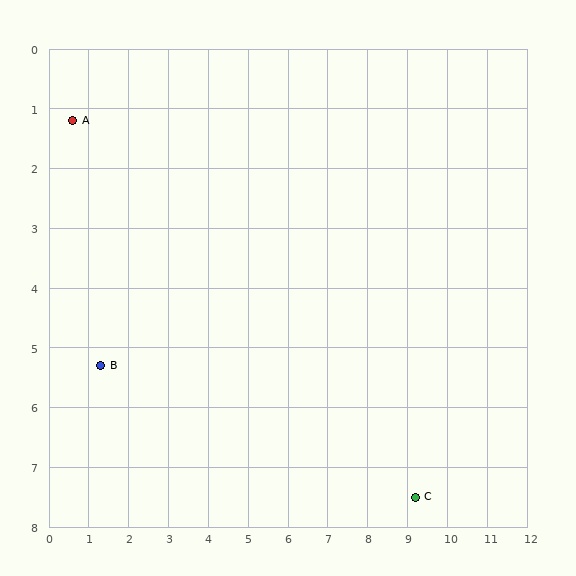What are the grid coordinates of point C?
Point C is at approximately (9.2, 7.5).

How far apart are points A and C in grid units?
Points A and C are about 10.7 grid units apart.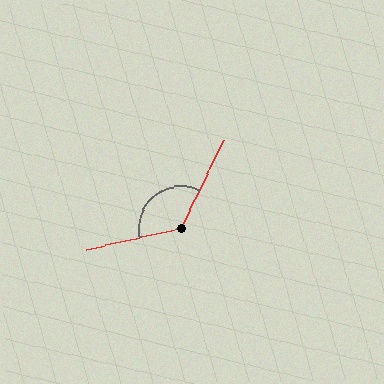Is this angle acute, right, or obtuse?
It is obtuse.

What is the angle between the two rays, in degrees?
Approximately 128 degrees.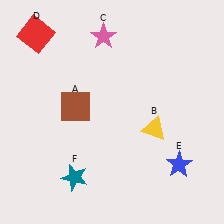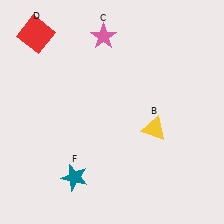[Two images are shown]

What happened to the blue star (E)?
The blue star (E) was removed in Image 2. It was in the bottom-right area of Image 1.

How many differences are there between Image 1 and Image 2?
There are 2 differences between the two images.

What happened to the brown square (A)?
The brown square (A) was removed in Image 2. It was in the top-left area of Image 1.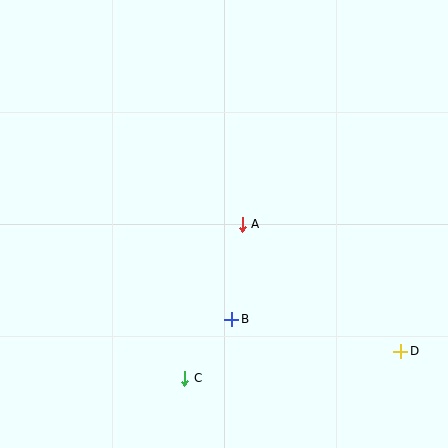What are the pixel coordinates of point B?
Point B is at (232, 319).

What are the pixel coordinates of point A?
Point A is at (242, 224).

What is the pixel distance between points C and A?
The distance between C and A is 165 pixels.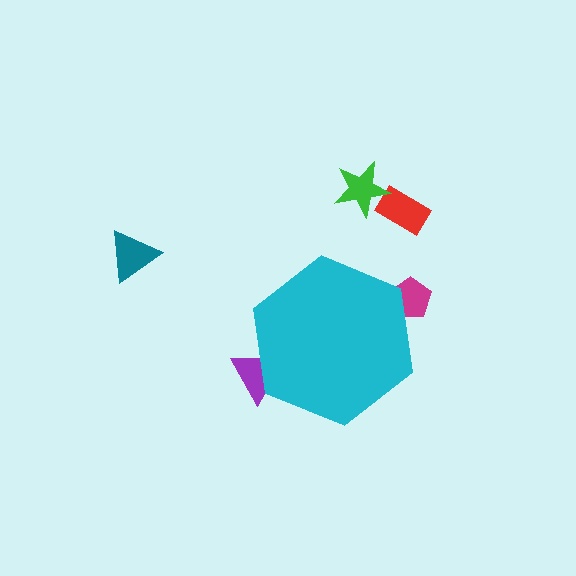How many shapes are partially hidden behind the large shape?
2 shapes are partially hidden.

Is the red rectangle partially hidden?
No, the red rectangle is fully visible.